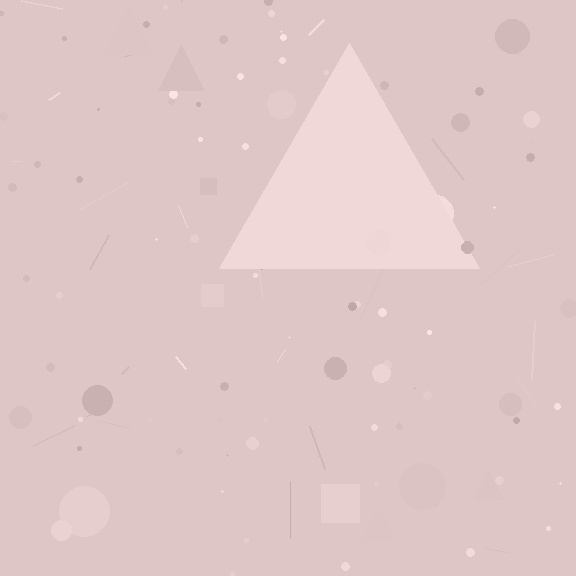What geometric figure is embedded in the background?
A triangle is embedded in the background.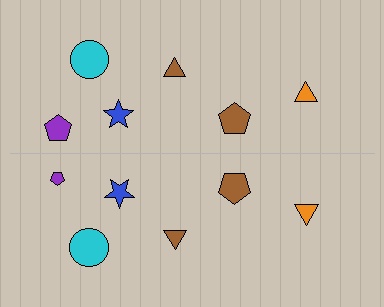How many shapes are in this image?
There are 12 shapes in this image.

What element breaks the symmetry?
The purple pentagon on the bottom side has a different size than its mirror counterpart.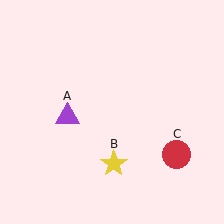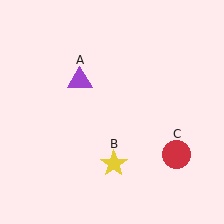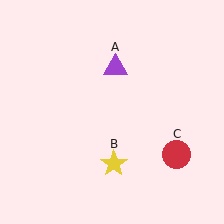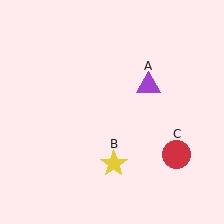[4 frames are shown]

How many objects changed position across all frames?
1 object changed position: purple triangle (object A).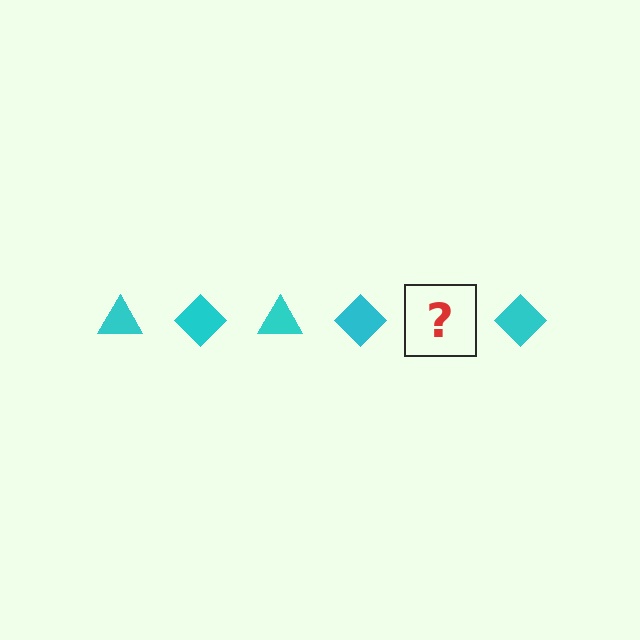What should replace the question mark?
The question mark should be replaced with a cyan triangle.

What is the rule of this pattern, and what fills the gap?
The rule is that the pattern cycles through triangle, diamond shapes in cyan. The gap should be filled with a cyan triangle.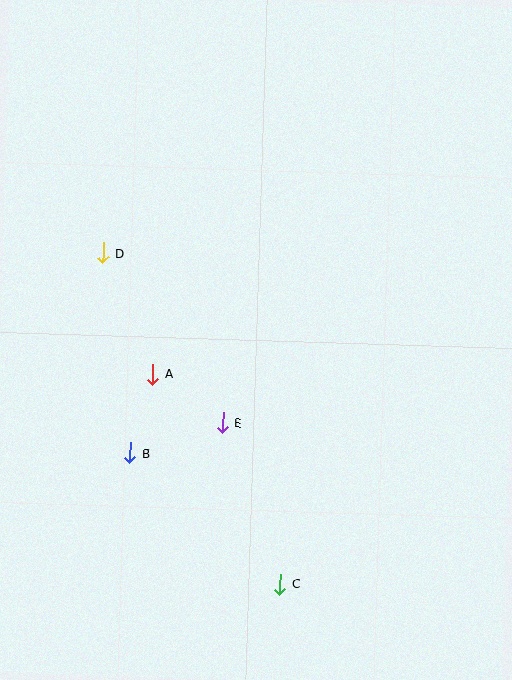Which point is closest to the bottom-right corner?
Point C is closest to the bottom-right corner.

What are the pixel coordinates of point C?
Point C is at (280, 584).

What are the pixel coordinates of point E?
Point E is at (223, 423).